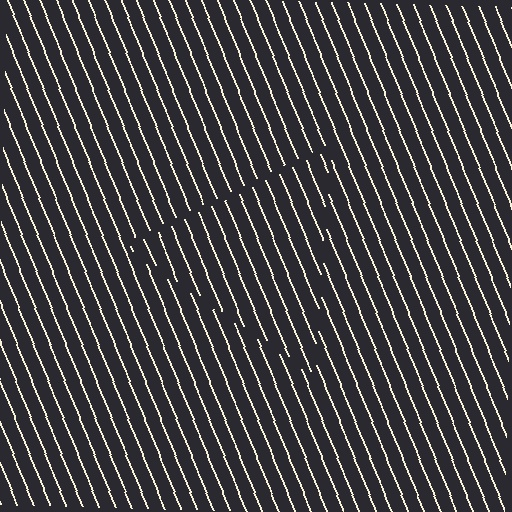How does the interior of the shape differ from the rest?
The interior of the shape contains the same grating, shifted by half a period — the contour is defined by the phase discontinuity where line-ends from the inner and outer gratings abut.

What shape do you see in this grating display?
An illusory triangle. The interior of the shape contains the same grating, shifted by half a period — the contour is defined by the phase discontinuity where line-ends from the inner and outer gratings abut.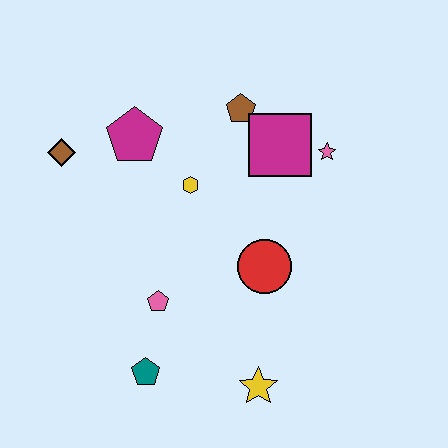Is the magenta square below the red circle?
No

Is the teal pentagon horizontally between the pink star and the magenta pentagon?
Yes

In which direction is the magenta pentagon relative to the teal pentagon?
The magenta pentagon is above the teal pentagon.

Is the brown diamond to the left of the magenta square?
Yes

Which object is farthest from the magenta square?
The teal pentagon is farthest from the magenta square.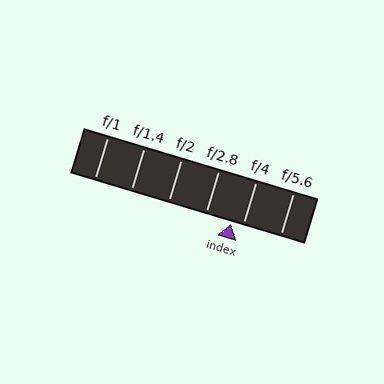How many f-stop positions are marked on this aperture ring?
There are 6 f-stop positions marked.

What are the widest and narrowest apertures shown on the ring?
The widest aperture shown is f/1 and the narrowest is f/5.6.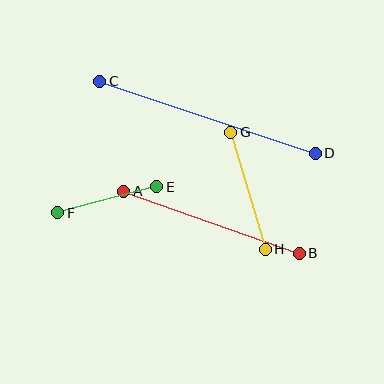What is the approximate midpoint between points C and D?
The midpoint is at approximately (207, 117) pixels.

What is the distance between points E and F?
The distance is approximately 103 pixels.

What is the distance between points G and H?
The distance is approximately 122 pixels.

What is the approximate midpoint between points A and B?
The midpoint is at approximately (211, 222) pixels.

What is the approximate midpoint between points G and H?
The midpoint is at approximately (248, 191) pixels.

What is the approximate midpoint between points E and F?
The midpoint is at approximately (107, 200) pixels.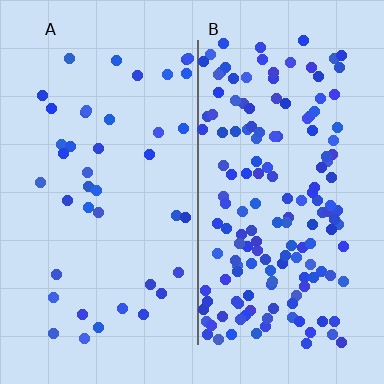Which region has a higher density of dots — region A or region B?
B (the right).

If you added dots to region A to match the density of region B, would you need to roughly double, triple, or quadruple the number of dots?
Approximately quadruple.